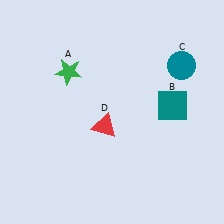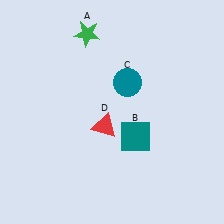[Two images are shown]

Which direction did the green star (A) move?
The green star (A) moved up.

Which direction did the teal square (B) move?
The teal square (B) moved left.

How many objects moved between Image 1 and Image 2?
3 objects moved between the two images.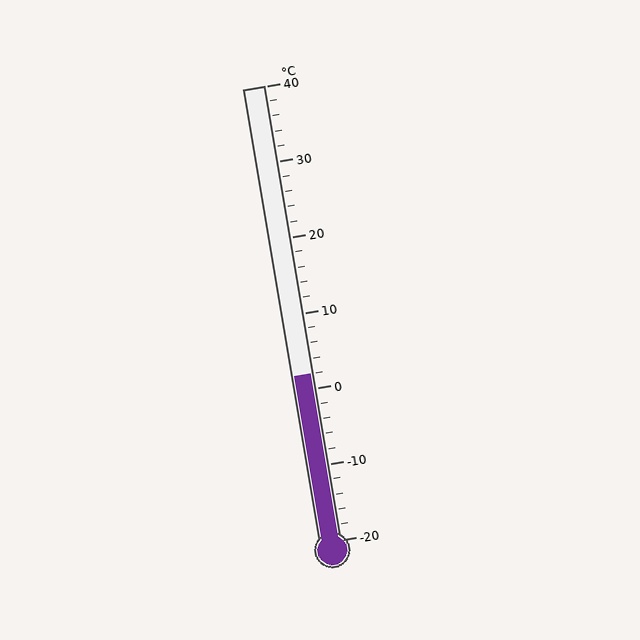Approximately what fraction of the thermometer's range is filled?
The thermometer is filled to approximately 35% of its range.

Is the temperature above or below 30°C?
The temperature is below 30°C.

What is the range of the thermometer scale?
The thermometer scale ranges from -20°C to 40°C.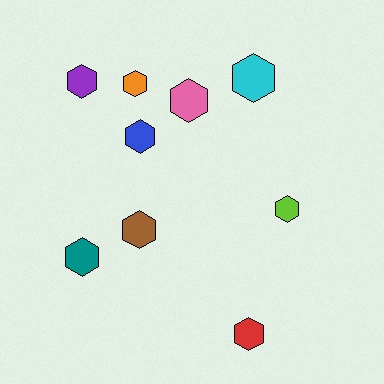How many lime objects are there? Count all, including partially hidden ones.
There is 1 lime object.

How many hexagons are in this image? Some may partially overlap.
There are 9 hexagons.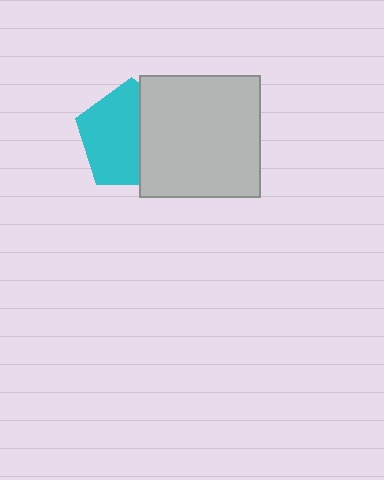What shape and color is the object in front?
The object in front is a light gray square.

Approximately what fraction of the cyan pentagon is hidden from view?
Roughly 40% of the cyan pentagon is hidden behind the light gray square.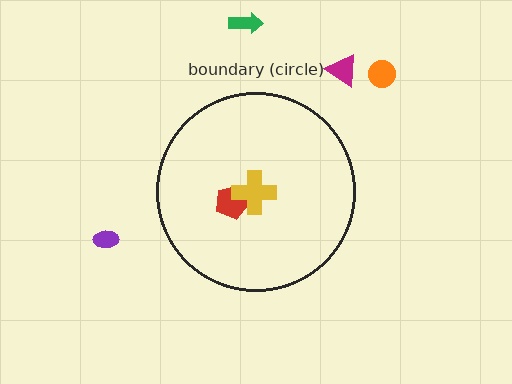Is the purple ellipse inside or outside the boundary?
Outside.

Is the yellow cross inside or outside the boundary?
Inside.